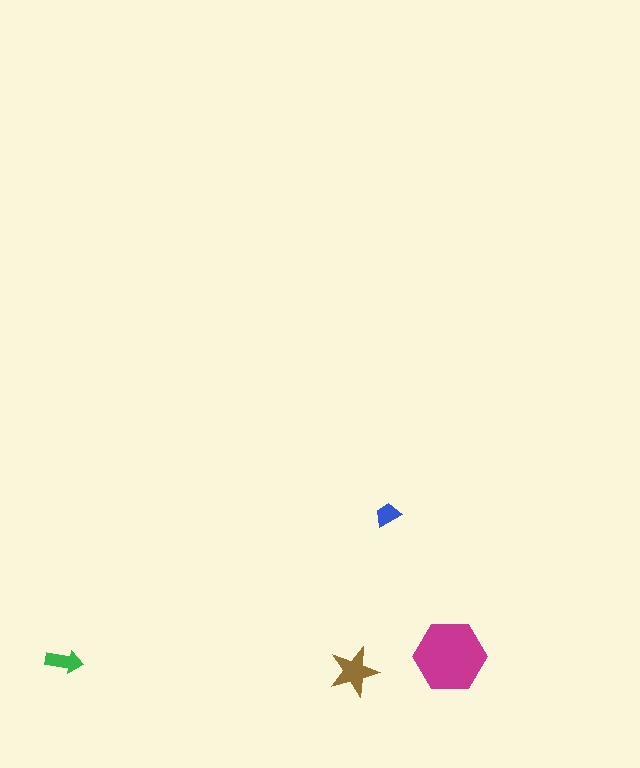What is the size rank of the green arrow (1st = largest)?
3rd.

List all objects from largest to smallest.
The magenta hexagon, the brown star, the green arrow, the blue trapezoid.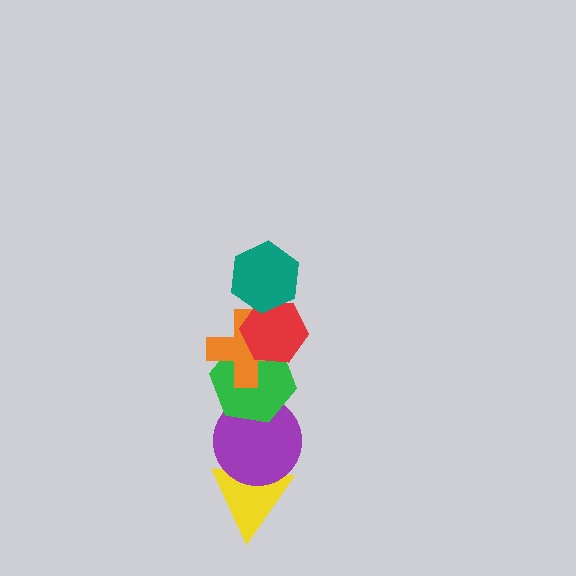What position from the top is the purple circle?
The purple circle is 5th from the top.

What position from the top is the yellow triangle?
The yellow triangle is 6th from the top.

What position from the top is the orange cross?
The orange cross is 3rd from the top.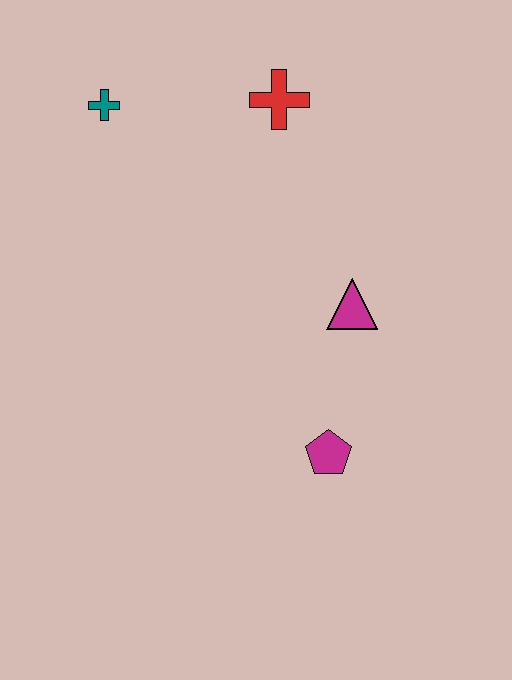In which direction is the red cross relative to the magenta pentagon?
The red cross is above the magenta pentagon.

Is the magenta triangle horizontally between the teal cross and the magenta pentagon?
No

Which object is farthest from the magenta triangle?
The teal cross is farthest from the magenta triangle.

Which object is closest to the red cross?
The teal cross is closest to the red cross.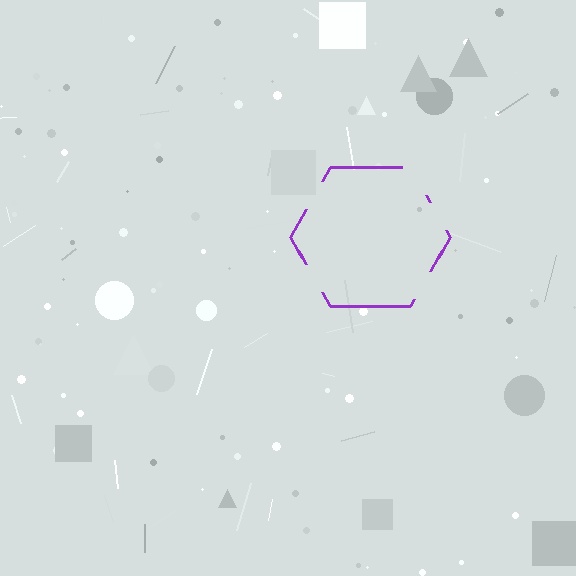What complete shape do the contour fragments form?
The contour fragments form a hexagon.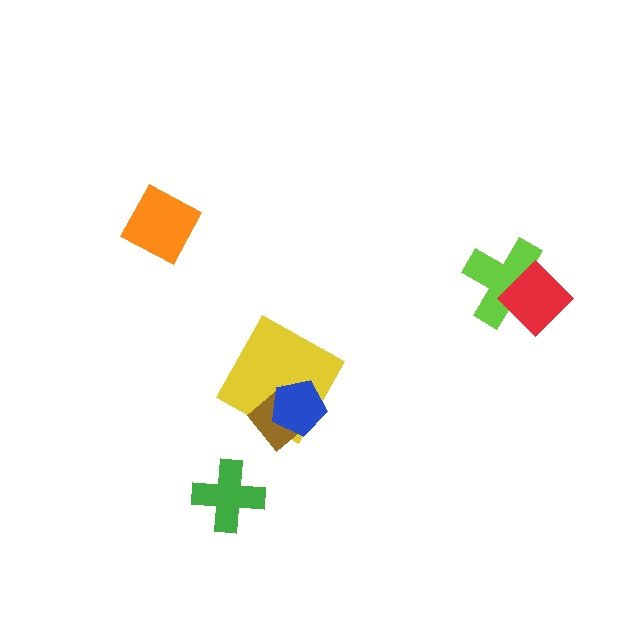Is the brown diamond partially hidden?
Yes, it is partially covered by another shape.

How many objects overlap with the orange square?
0 objects overlap with the orange square.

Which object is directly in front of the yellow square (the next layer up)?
The brown diamond is directly in front of the yellow square.